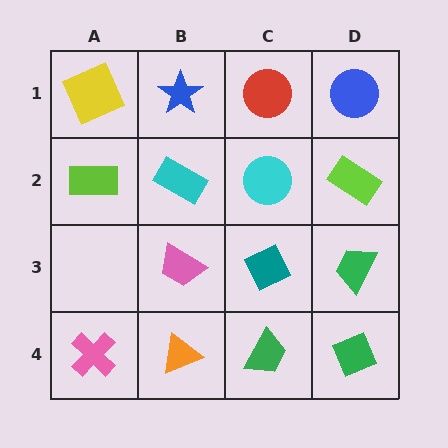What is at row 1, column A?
A yellow square.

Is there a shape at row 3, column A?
No, that cell is empty.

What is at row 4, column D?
A green diamond.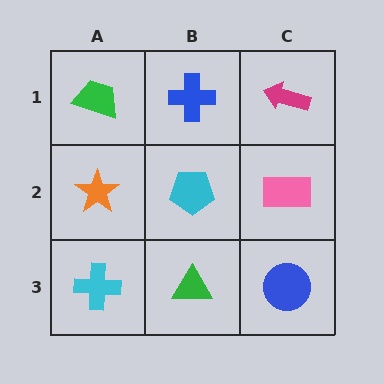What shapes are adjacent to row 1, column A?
An orange star (row 2, column A), a blue cross (row 1, column B).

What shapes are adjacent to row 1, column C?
A pink rectangle (row 2, column C), a blue cross (row 1, column B).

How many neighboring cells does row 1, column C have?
2.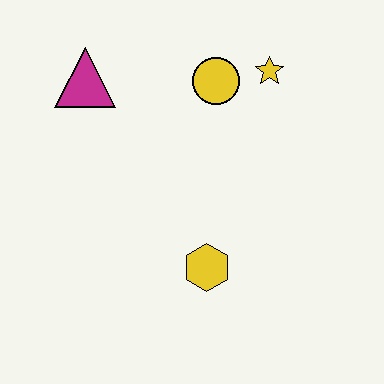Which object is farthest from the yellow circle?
The yellow hexagon is farthest from the yellow circle.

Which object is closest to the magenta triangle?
The yellow circle is closest to the magenta triangle.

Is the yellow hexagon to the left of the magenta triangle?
No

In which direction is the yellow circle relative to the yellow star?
The yellow circle is to the left of the yellow star.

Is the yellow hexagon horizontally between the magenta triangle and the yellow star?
Yes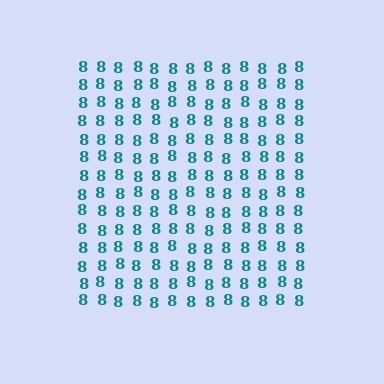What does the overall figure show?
The overall figure shows a square.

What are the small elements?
The small elements are digit 8's.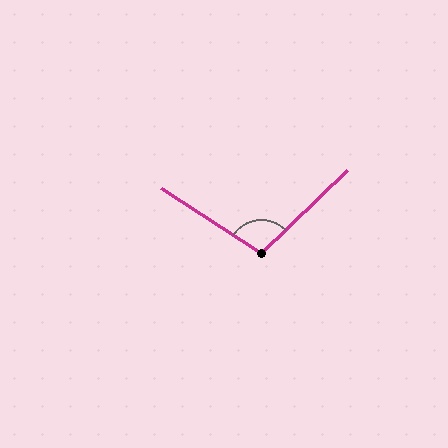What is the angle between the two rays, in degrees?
Approximately 103 degrees.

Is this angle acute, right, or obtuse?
It is obtuse.